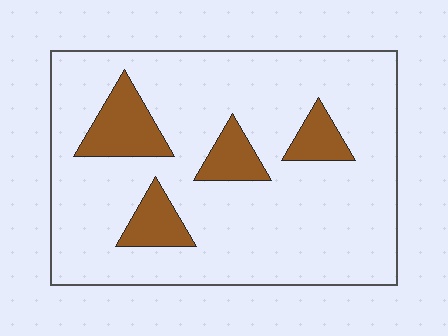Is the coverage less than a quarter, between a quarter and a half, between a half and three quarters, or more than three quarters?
Less than a quarter.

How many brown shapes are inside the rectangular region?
4.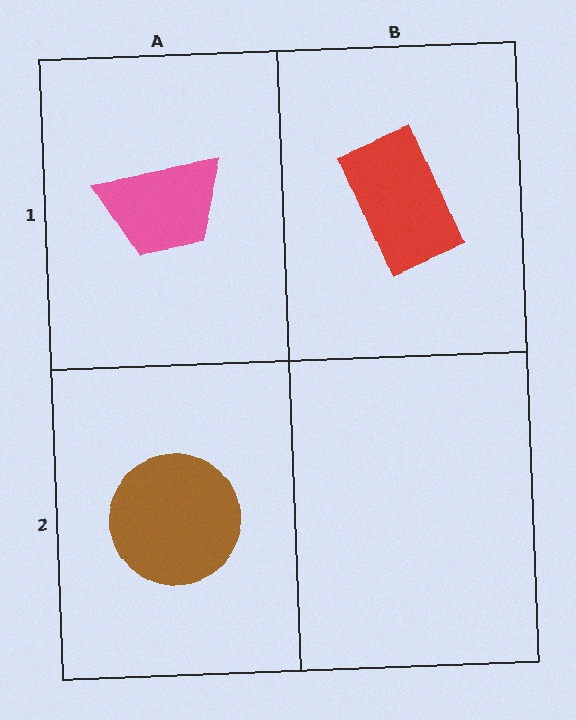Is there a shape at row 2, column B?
No, that cell is empty.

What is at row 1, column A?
A pink trapezoid.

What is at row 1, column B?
A red rectangle.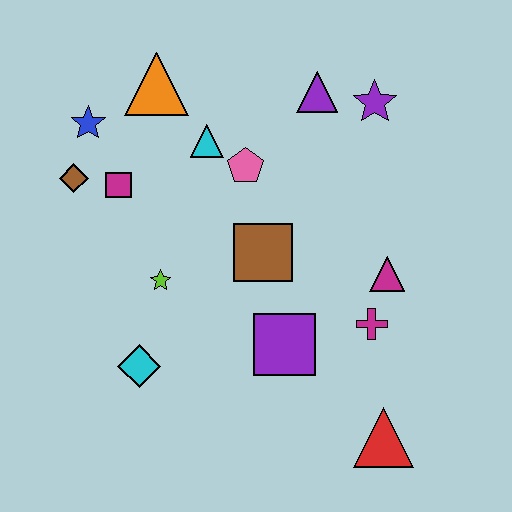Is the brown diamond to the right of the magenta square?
No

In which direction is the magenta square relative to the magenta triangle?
The magenta square is to the left of the magenta triangle.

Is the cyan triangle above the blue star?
No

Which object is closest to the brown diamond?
The magenta square is closest to the brown diamond.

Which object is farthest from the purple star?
The cyan diamond is farthest from the purple star.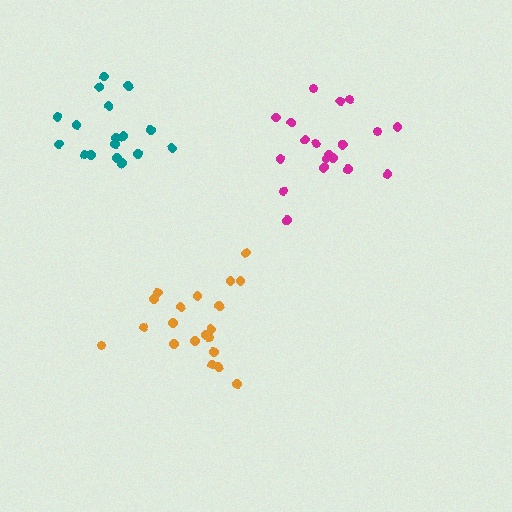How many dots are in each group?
Group 1: 20 dots, Group 2: 19 dots, Group 3: 17 dots (56 total).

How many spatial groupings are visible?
There are 3 spatial groupings.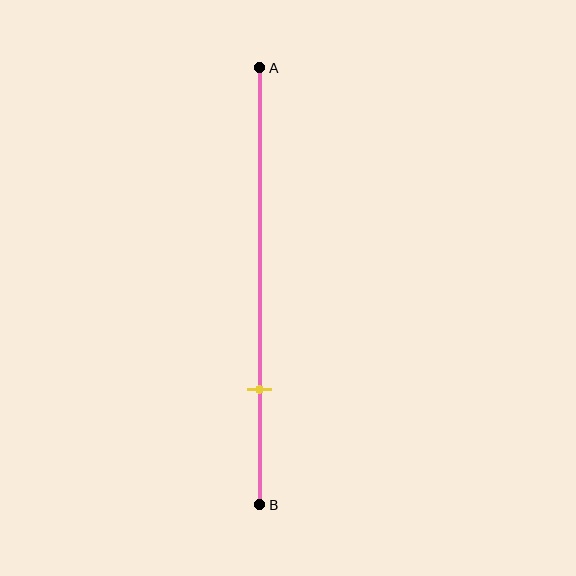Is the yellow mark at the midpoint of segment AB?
No, the mark is at about 75% from A, not at the 50% midpoint.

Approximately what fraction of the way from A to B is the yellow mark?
The yellow mark is approximately 75% of the way from A to B.